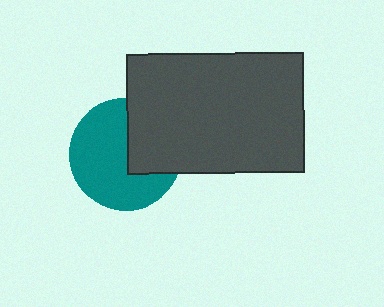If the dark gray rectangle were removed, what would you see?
You would see the complete teal circle.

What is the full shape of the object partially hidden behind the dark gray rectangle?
The partially hidden object is a teal circle.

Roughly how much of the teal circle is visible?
Most of it is visible (roughly 65%).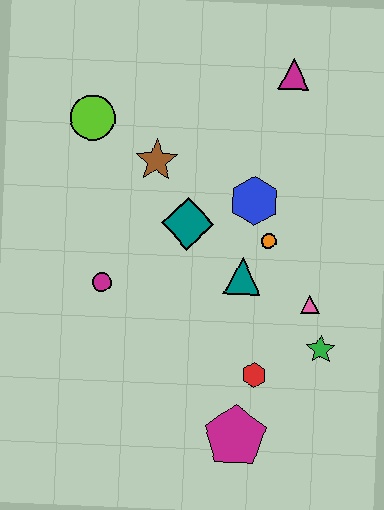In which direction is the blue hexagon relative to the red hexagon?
The blue hexagon is above the red hexagon.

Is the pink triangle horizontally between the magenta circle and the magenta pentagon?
No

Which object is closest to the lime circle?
The brown star is closest to the lime circle.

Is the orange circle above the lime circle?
No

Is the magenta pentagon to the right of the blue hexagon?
No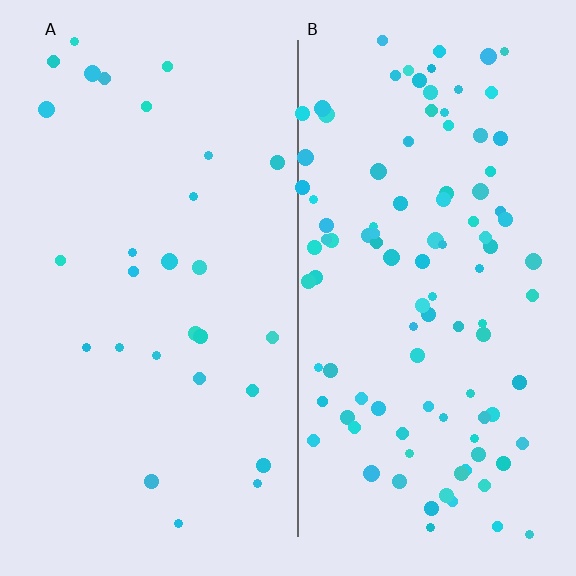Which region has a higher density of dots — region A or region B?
B (the right).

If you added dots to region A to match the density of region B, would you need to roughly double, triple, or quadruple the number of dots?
Approximately quadruple.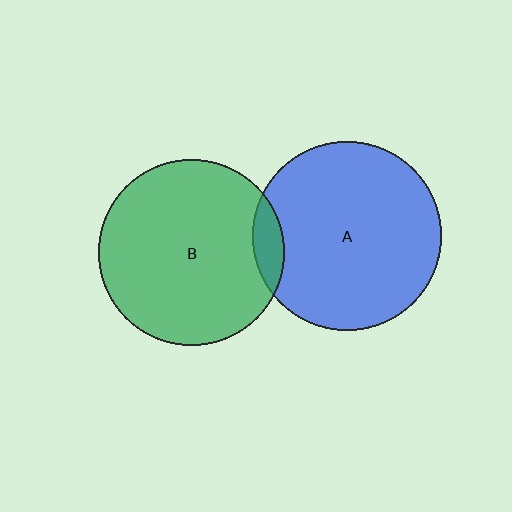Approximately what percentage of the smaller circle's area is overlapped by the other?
Approximately 10%.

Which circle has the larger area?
Circle A (blue).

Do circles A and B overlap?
Yes.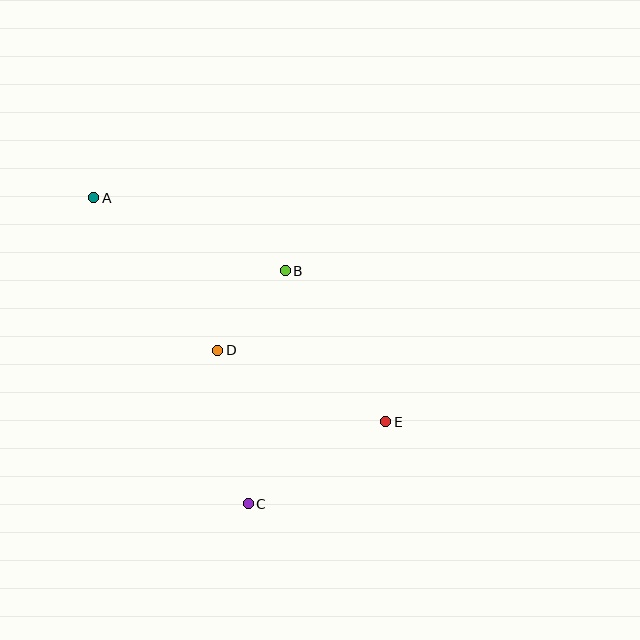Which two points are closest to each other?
Points B and D are closest to each other.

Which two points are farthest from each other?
Points A and E are farthest from each other.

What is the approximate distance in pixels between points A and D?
The distance between A and D is approximately 196 pixels.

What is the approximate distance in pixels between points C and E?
The distance between C and E is approximately 160 pixels.